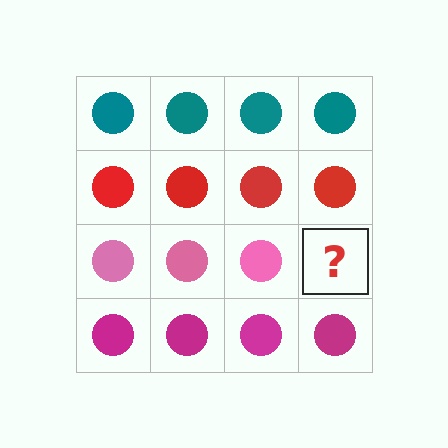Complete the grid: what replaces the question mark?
The question mark should be replaced with a pink circle.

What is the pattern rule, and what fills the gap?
The rule is that each row has a consistent color. The gap should be filled with a pink circle.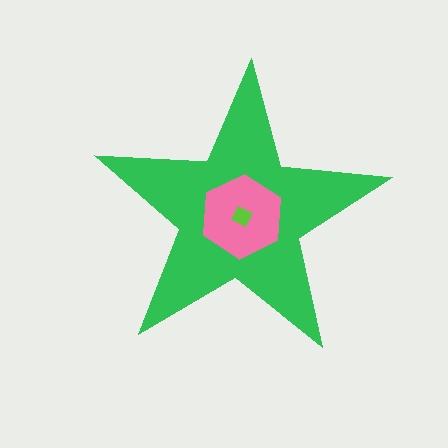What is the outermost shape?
The green star.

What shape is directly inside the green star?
The pink hexagon.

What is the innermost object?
The lime diamond.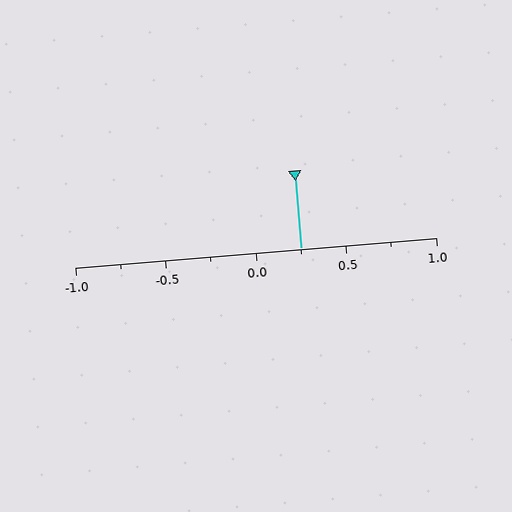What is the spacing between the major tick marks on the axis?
The major ticks are spaced 0.5 apart.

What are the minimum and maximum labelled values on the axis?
The axis runs from -1.0 to 1.0.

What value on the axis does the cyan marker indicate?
The marker indicates approximately 0.25.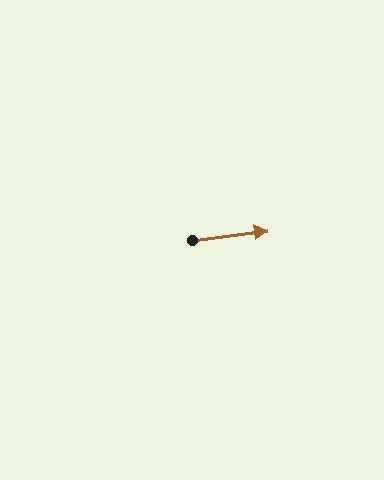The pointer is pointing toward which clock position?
Roughly 3 o'clock.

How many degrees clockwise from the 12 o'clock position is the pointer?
Approximately 83 degrees.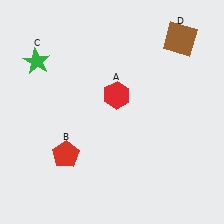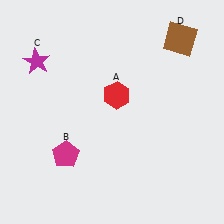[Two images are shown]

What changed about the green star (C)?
In Image 1, C is green. In Image 2, it changed to magenta.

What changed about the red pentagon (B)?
In Image 1, B is red. In Image 2, it changed to magenta.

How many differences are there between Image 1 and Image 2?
There are 2 differences between the two images.